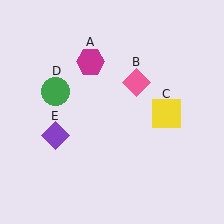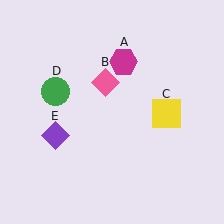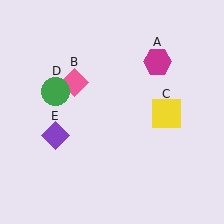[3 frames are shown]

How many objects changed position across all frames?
2 objects changed position: magenta hexagon (object A), pink diamond (object B).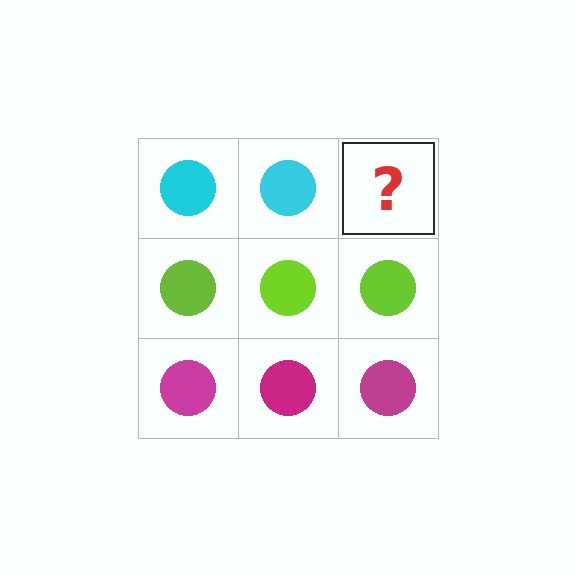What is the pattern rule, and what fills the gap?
The rule is that each row has a consistent color. The gap should be filled with a cyan circle.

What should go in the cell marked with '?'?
The missing cell should contain a cyan circle.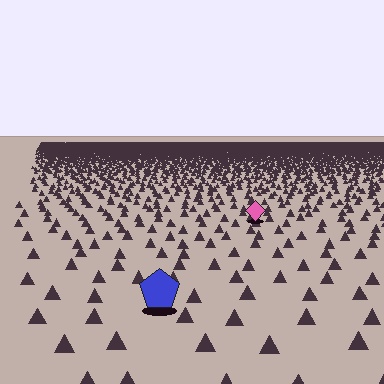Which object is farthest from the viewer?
The pink diamond is farthest from the viewer. It appears smaller and the ground texture around it is denser.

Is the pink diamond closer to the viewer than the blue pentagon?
No. The blue pentagon is closer — you can tell from the texture gradient: the ground texture is coarser near it.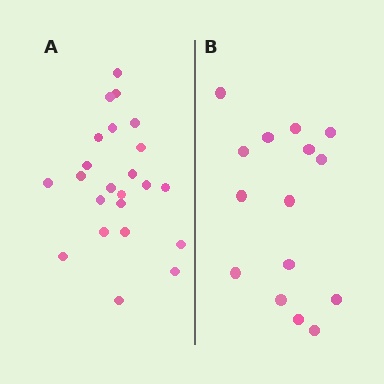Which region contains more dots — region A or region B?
Region A (the left region) has more dots.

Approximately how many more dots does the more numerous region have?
Region A has roughly 8 or so more dots than region B.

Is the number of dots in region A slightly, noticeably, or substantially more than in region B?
Region A has substantially more. The ratio is roughly 1.5 to 1.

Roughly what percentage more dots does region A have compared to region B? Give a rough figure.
About 55% more.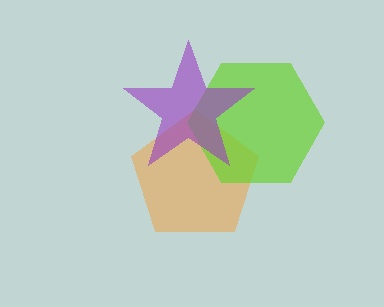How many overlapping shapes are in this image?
There are 3 overlapping shapes in the image.